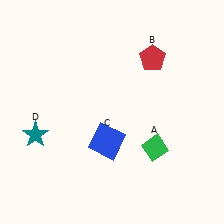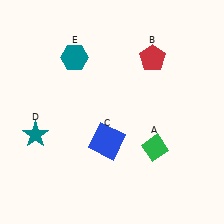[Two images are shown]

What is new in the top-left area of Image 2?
A teal hexagon (E) was added in the top-left area of Image 2.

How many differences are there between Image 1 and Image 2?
There is 1 difference between the two images.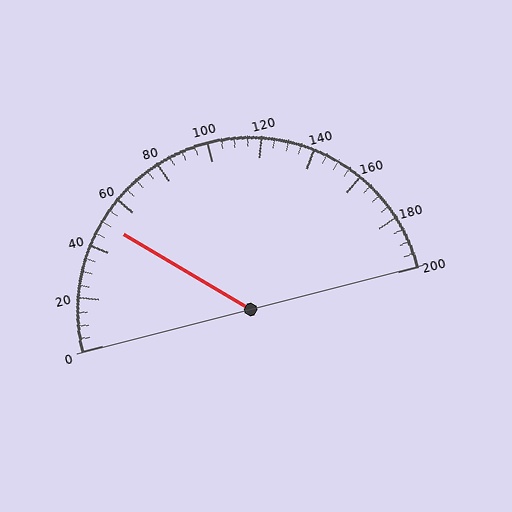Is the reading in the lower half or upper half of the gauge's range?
The reading is in the lower half of the range (0 to 200).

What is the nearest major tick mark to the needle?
The nearest major tick mark is 40.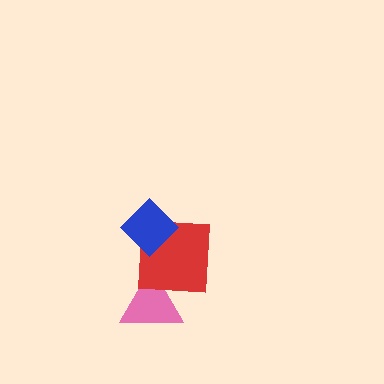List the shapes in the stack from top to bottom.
From top to bottom: the blue diamond, the red square, the pink triangle.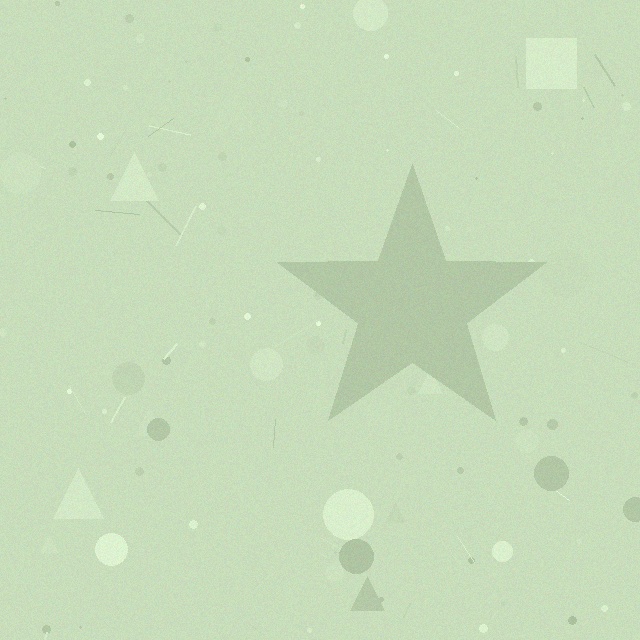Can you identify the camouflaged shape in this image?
The camouflaged shape is a star.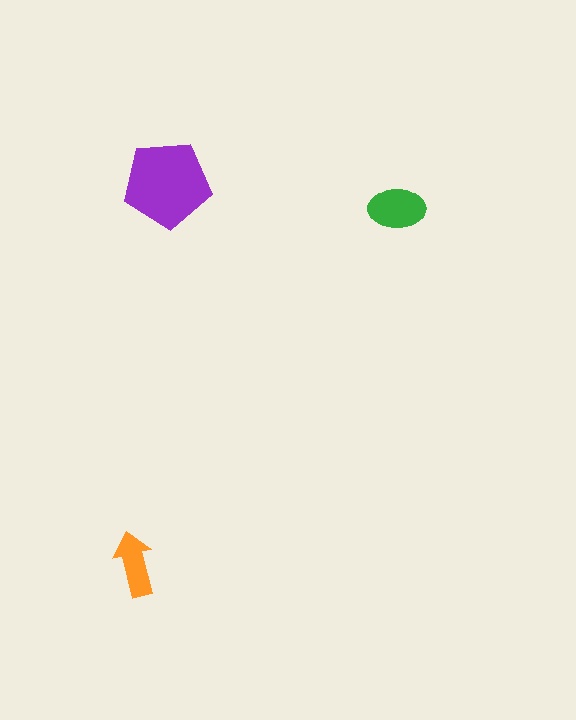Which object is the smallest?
The orange arrow.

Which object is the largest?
The purple pentagon.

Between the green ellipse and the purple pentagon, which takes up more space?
The purple pentagon.